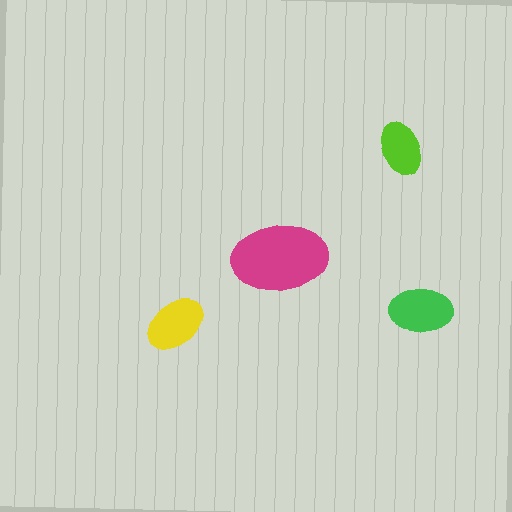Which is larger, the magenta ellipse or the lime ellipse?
The magenta one.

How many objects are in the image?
There are 4 objects in the image.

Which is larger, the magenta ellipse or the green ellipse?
The magenta one.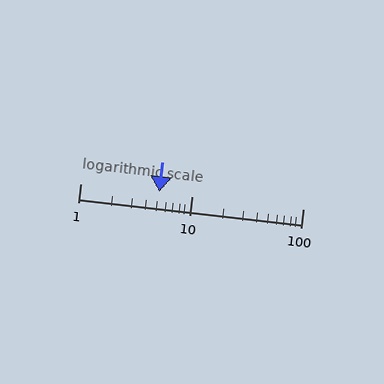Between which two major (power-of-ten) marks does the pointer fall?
The pointer is between 1 and 10.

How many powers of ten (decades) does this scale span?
The scale spans 2 decades, from 1 to 100.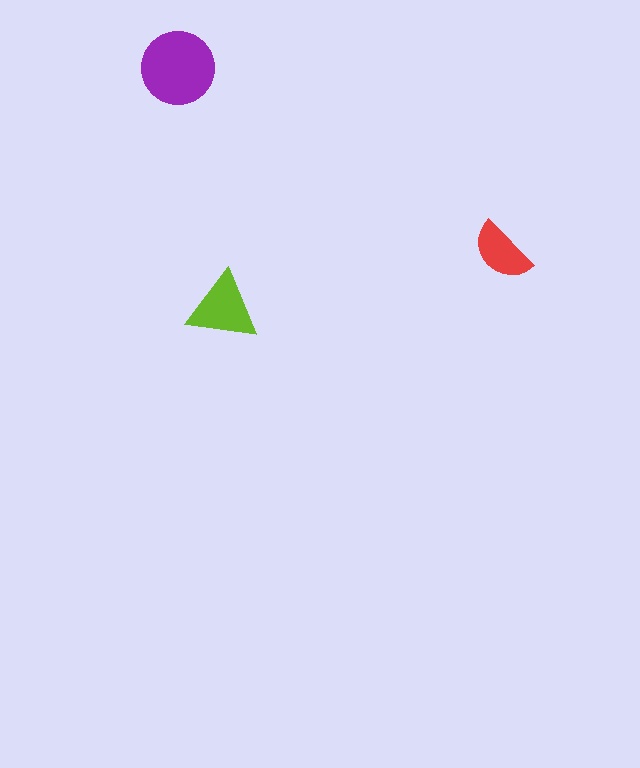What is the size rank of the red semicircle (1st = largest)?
3rd.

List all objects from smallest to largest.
The red semicircle, the lime triangle, the purple circle.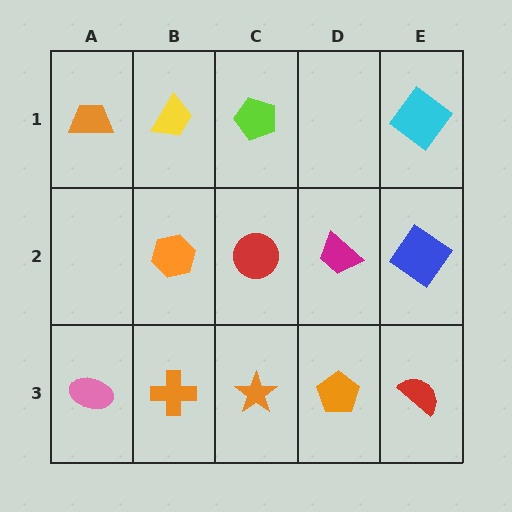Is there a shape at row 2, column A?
No, that cell is empty.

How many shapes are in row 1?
4 shapes.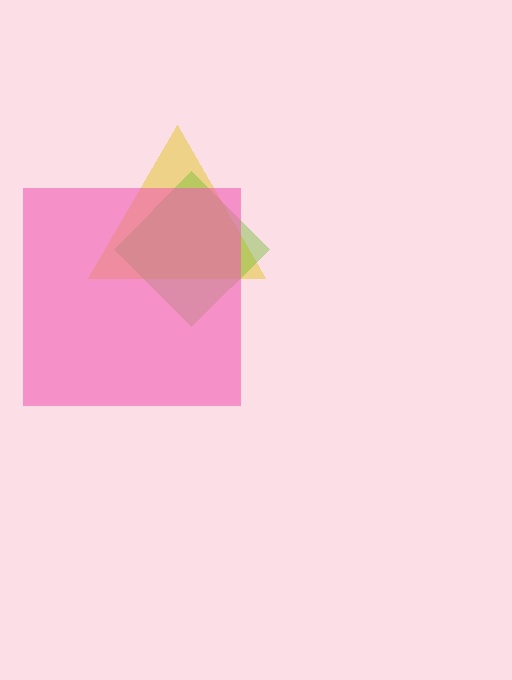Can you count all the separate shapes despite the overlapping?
Yes, there are 3 separate shapes.